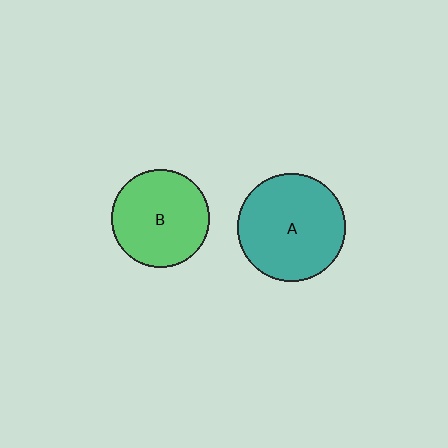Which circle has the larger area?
Circle A (teal).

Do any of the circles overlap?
No, none of the circles overlap.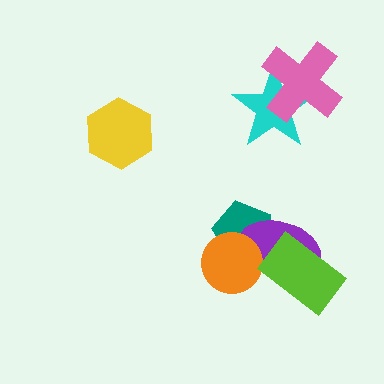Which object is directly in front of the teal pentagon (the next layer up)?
The purple ellipse is directly in front of the teal pentagon.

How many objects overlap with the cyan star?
1 object overlaps with the cyan star.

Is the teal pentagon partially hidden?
Yes, it is partially covered by another shape.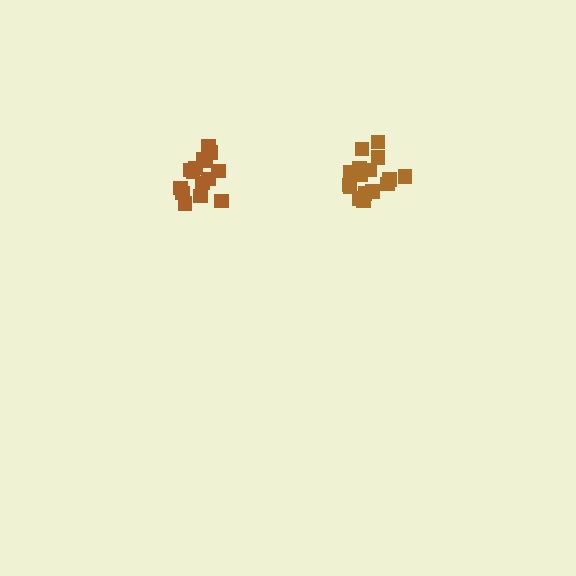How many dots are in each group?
Group 1: 16 dots, Group 2: 15 dots (31 total).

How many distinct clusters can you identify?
There are 2 distinct clusters.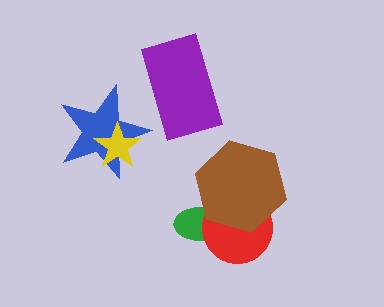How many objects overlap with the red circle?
2 objects overlap with the red circle.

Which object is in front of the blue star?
The yellow star is in front of the blue star.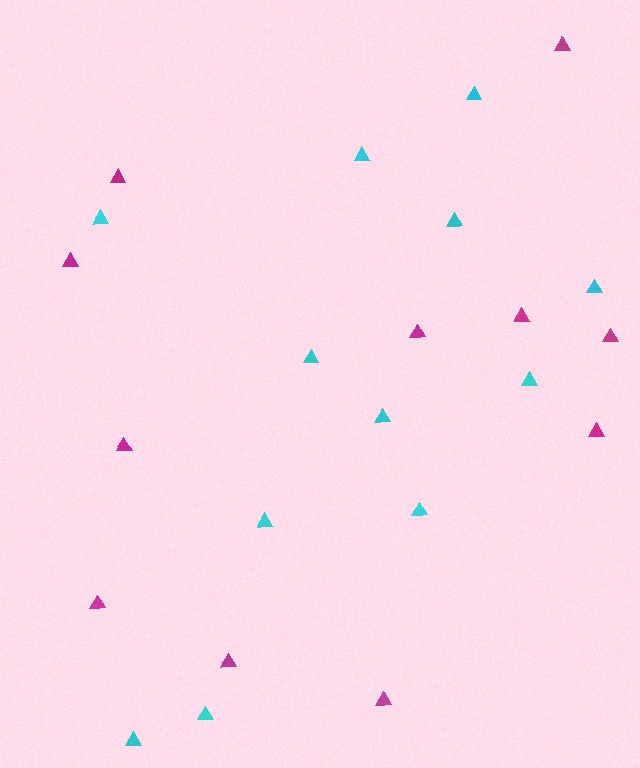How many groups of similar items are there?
There are 2 groups: one group of cyan triangles (12) and one group of magenta triangles (11).